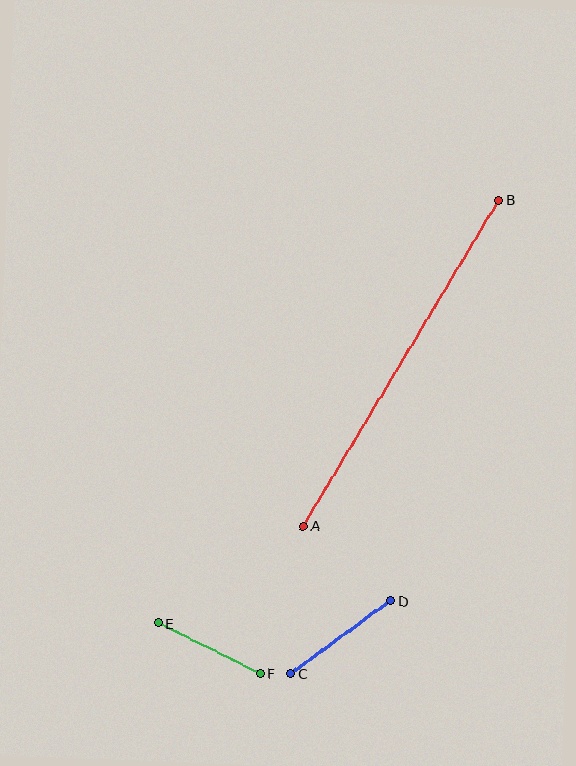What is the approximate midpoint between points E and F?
The midpoint is at approximately (209, 648) pixels.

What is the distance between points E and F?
The distance is approximately 114 pixels.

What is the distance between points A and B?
The distance is approximately 380 pixels.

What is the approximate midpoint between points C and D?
The midpoint is at approximately (341, 637) pixels.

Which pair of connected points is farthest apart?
Points A and B are farthest apart.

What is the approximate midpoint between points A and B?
The midpoint is at approximately (401, 363) pixels.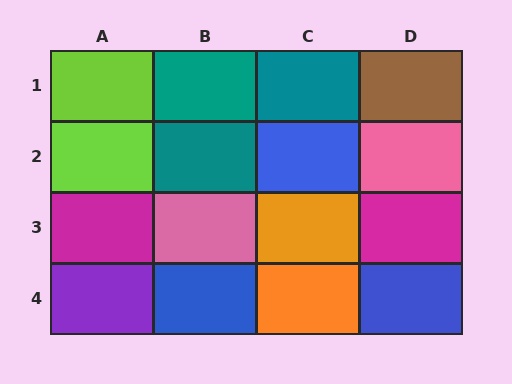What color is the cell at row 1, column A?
Lime.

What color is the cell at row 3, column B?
Pink.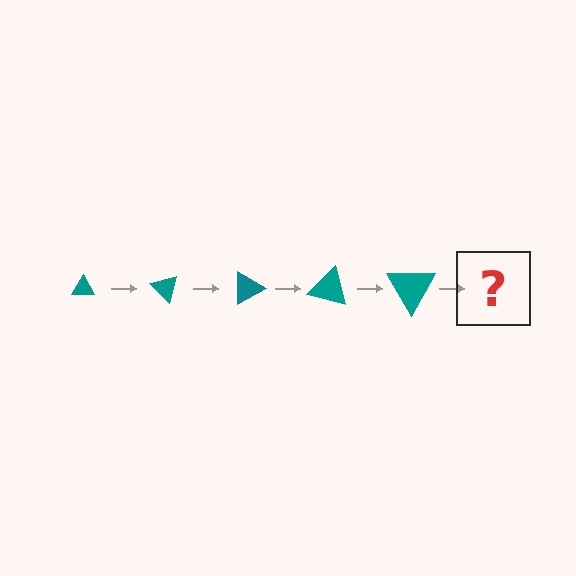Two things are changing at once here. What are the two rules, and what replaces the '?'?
The two rules are that the triangle grows larger each step and it rotates 45 degrees each step. The '?' should be a triangle, larger than the previous one and rotated 225 degrees from the start.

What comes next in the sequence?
The next element should be a triangle, larger than the previous one and rotated 225 degrees from the start.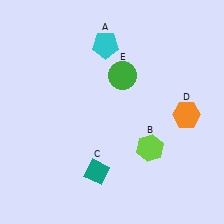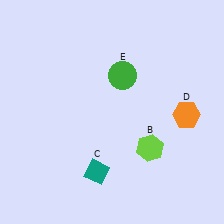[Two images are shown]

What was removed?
The cyan pentagon (A) was removed in Image 2.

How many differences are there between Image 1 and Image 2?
There is 1 difference between the two images.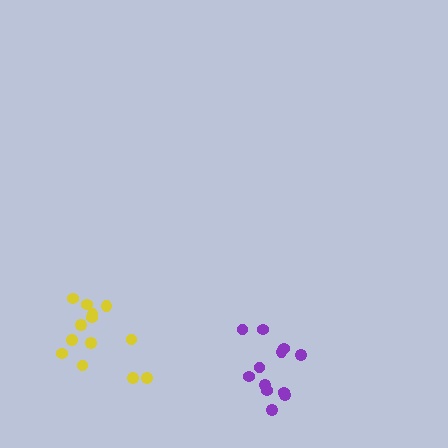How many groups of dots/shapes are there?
There are 2 groups.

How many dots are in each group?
Group 1: 12 dots, Group 2: 13 dots (25 total).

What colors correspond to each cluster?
The clusters are colored: purple, yellow.